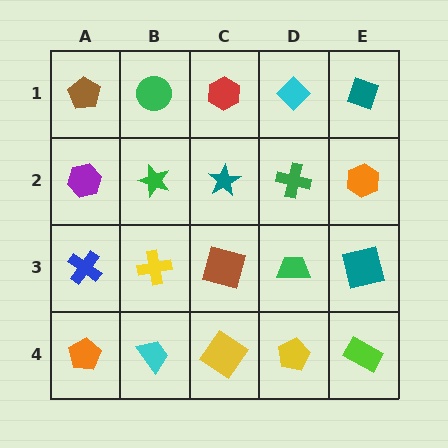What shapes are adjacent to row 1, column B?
A green star (row 2, column B), a brown pentagon (row 1, column A), a red hexagon (row 1, column C).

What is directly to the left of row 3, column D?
A brown square.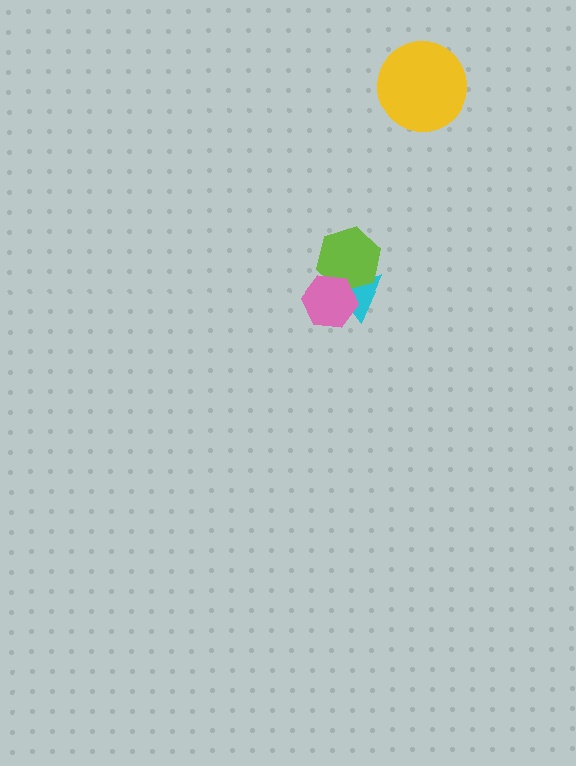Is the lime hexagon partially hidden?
Yes, it is partially covered by another shape.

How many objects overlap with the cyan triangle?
2 objects overlap with the cyan triangle.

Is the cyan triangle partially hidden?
Yes, it is partially covered by another shape.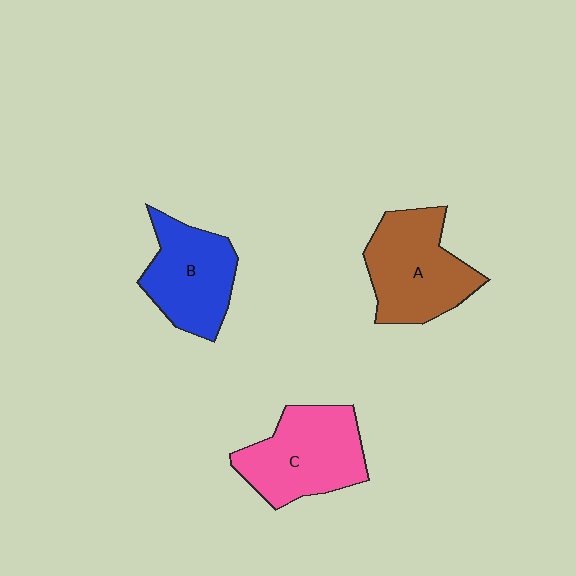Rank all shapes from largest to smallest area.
From largest to smallest: A (brown), C (pink), B (blue).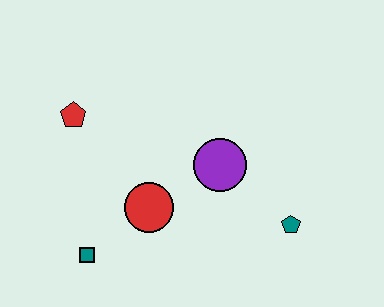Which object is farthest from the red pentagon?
The teal pentagon is farthest from the red pentagon.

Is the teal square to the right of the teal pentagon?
No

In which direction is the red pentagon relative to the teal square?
The red pentagon is above the teal square.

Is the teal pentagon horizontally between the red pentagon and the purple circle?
No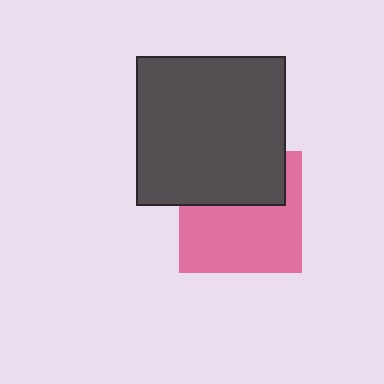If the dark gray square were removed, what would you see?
You would see the complete pink square.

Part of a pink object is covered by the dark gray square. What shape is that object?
It is a square.